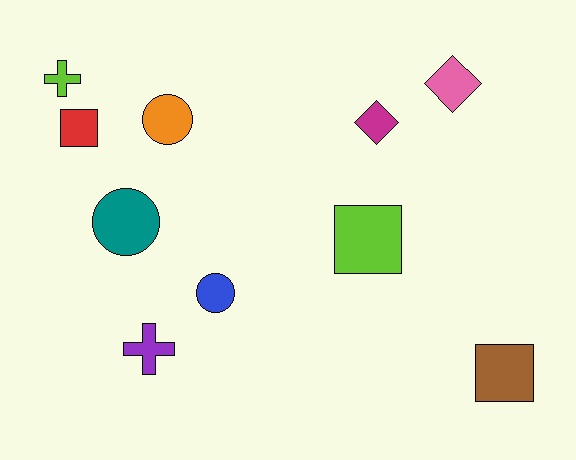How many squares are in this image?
There are 3 squares.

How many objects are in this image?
There are 10 objects.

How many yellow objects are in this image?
There are no yellow objects.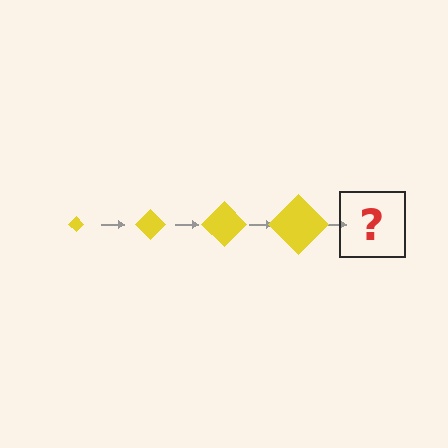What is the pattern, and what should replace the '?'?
The pattern is that the diamond gets progressively larger each step. The '?' should be a yellow diamond, larger than the previous one.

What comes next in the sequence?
The next element should be a yellow diamond, larger than the previous one.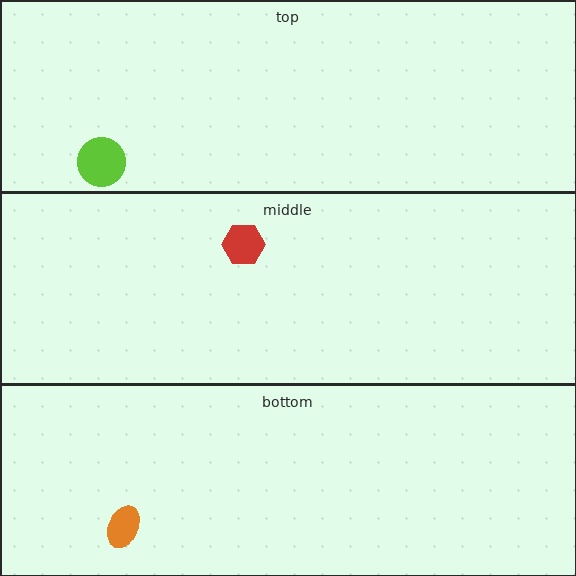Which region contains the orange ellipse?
The bottom region.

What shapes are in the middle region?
The red hexagon.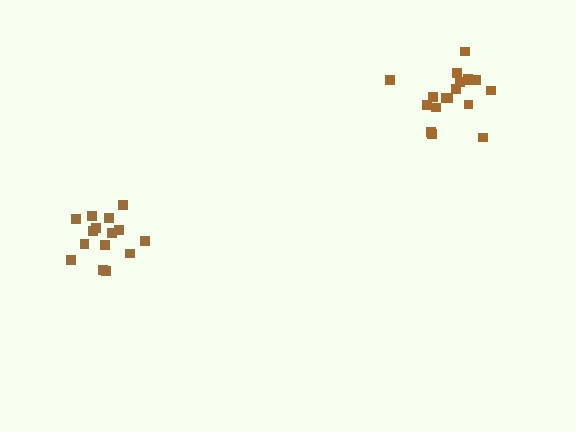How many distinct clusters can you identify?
There are 2 distinct clusters.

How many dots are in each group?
Group 1: 18 dots, Group 2: 15 dots (33 total).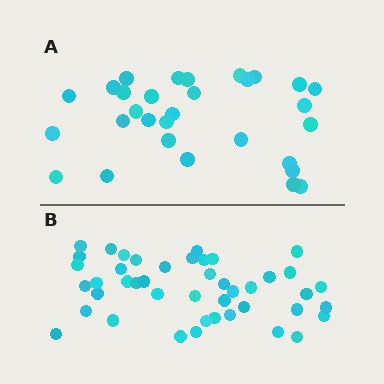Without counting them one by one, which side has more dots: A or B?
Region B (the bottom region) has more dots.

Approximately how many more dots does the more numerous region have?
Region B has approximately 15 more dots than region A.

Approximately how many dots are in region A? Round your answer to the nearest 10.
About 30 dots.